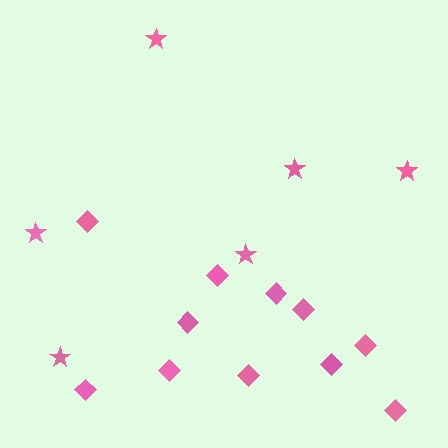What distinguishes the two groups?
There are 2 groups: one group of stars (6) and one group of diamonds (11).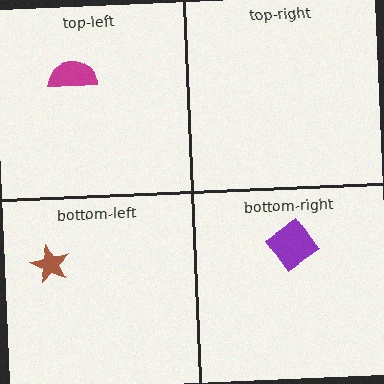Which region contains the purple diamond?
The bottom-right region.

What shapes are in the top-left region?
The magenta semicircle.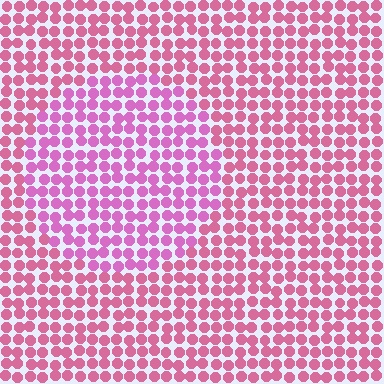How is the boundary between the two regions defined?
The boundary is defined purely by a slight shift in hue (about 24 degrees). Spacing, size, and orientation are identical on both sides.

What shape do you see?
I see a circle.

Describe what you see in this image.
The image is filled with small pink elements in a uniform arrangement. A circle-shaped region is visible where the elements are tinted to a slightly different hue, forming a subtle color boundary.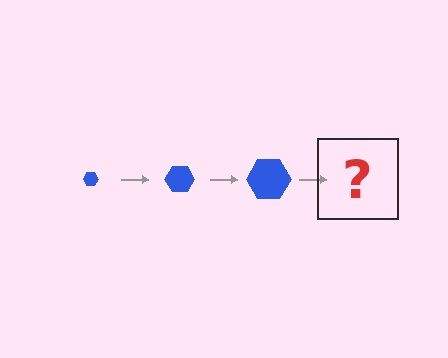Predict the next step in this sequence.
The next step is a blue hexagon, larger than the previous one.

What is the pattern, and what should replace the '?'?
The pattern is that the hexagon gets progressively larger each step. The '?' should be a blue hexagon, larger than the previous one.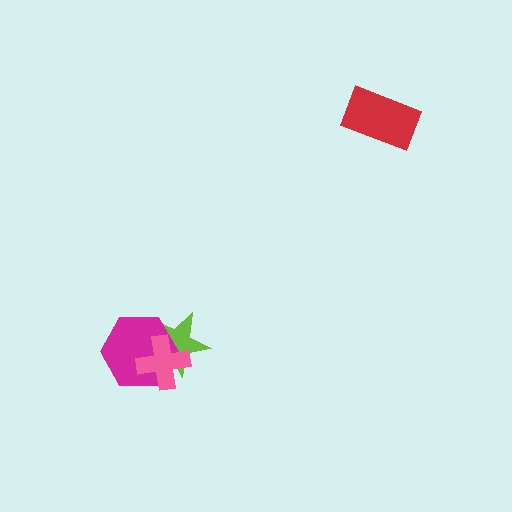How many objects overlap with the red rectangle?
0 objects overlap with the red rectangle.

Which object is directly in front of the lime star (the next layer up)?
The magenta hexagon is directly in front of the lime star.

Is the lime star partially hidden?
Yes, it is partially covered by another shape.